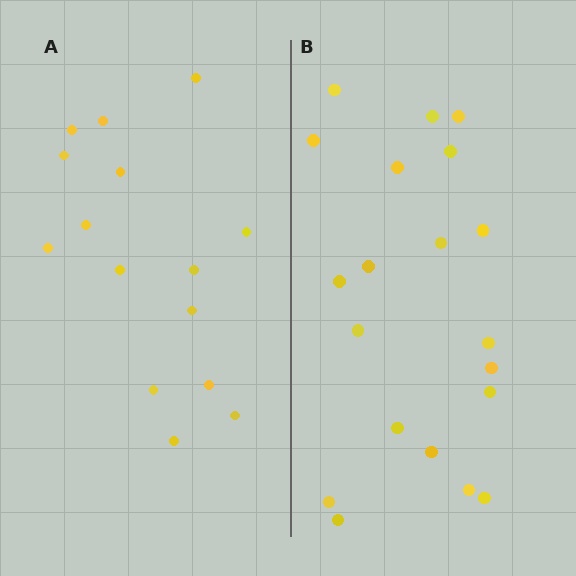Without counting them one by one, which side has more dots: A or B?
Region B (the right region) has more dots.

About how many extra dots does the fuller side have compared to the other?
Region B has about 5 more dots than region A.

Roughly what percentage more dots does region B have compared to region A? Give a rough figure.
About 35% more.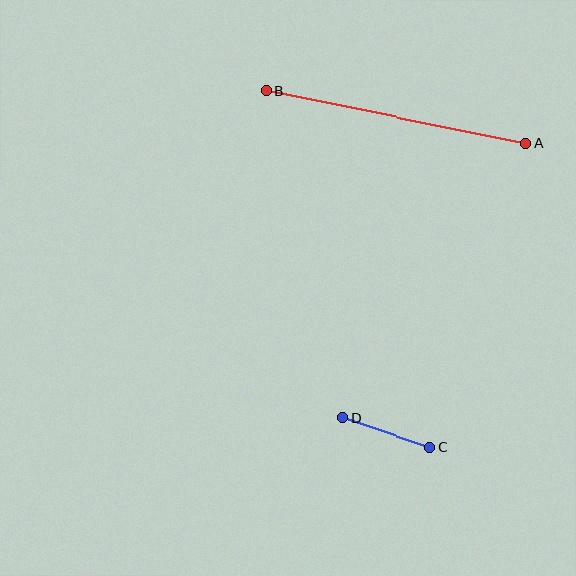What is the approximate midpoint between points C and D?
The midpoint is at approximately (386, 433) pixels.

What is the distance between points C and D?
The distance is approximately 91 pixels.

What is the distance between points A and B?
The distance is approximately 265 pixels.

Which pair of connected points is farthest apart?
Points A and B are farthest apart.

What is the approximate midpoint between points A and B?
The midpoint is at approximately (396, 117) pixels.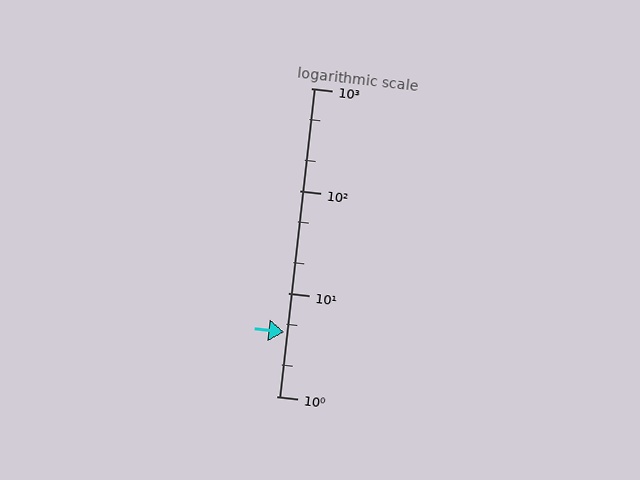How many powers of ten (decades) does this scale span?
The scale spans 3 decades, from 1 to 1000.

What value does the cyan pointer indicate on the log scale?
The pointer indicates approximately 4.2.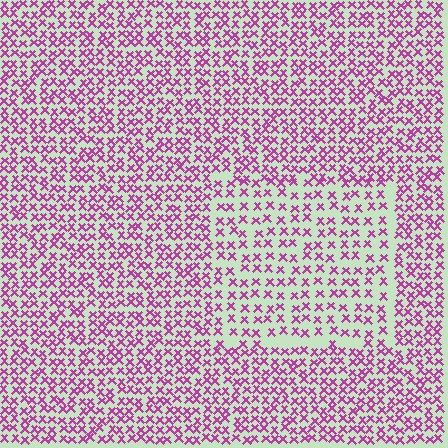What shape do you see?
I see a rectangle.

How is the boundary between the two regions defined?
The boundary is defined by a change in element density (approximately 1.7x ratio). All elements are the same color, size, and shape.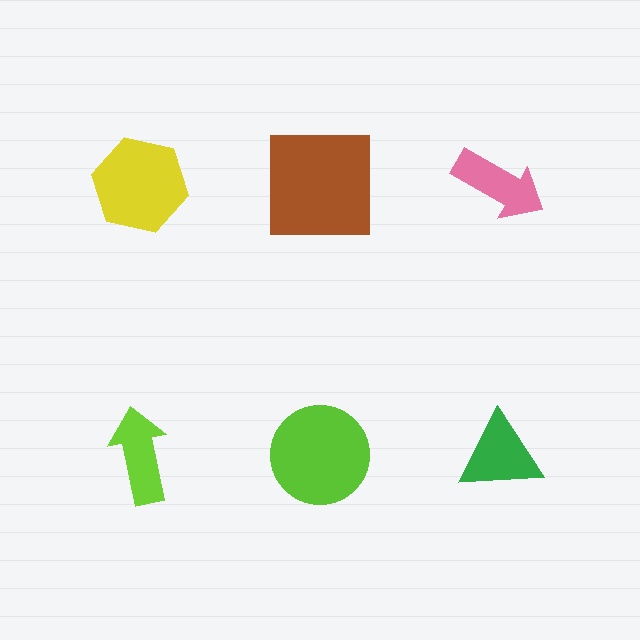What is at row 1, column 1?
A yellow hexagon.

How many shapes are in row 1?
3 shapes.